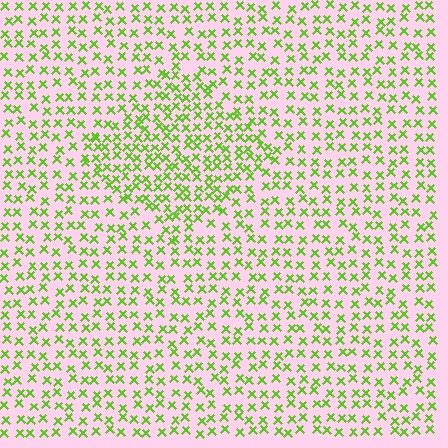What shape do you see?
I see a diamond.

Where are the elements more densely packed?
The elements are more densely packed inside the diamond boundary.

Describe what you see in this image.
The image contains small lime elements arranged at two different densities. A diamond-shaped region is visible where the elements are more densely packed than the surrounding area.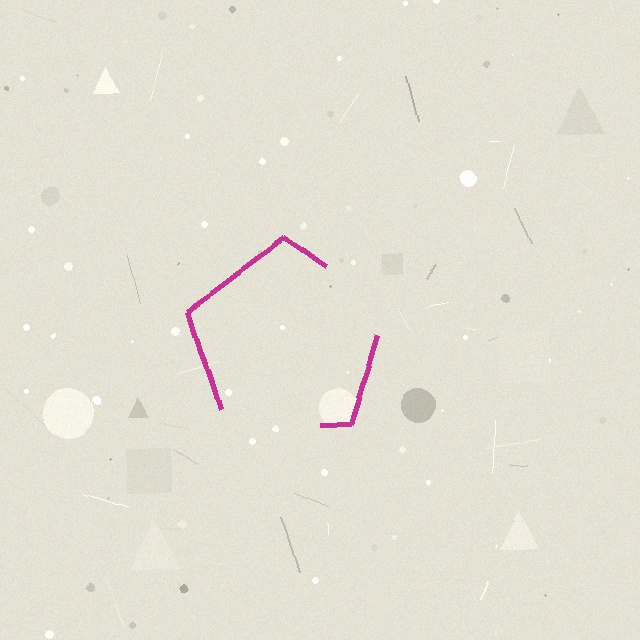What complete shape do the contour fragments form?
The contour fragments form a pentagon.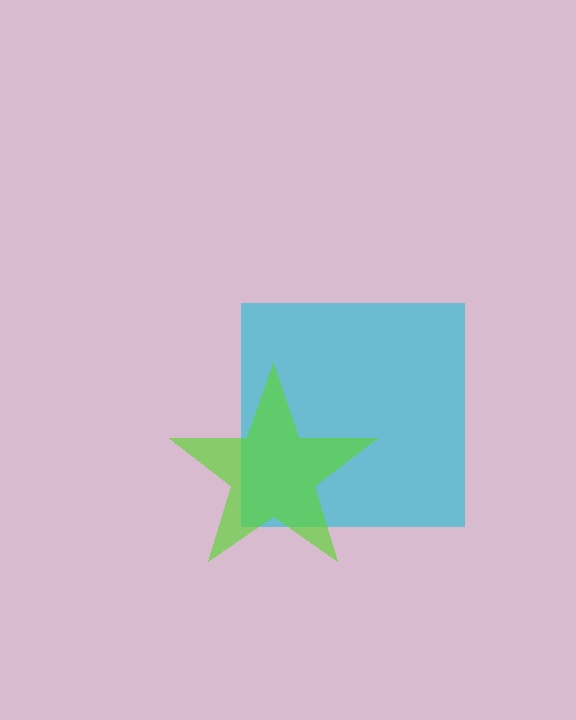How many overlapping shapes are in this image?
There are 2 overlapping shapes in the image.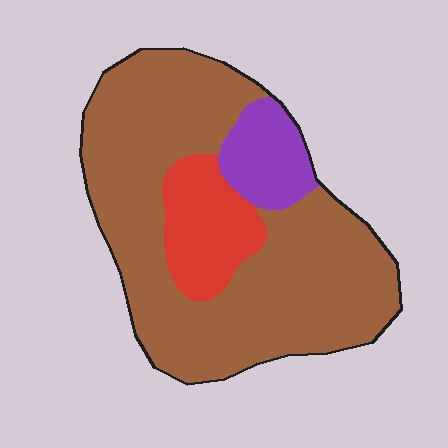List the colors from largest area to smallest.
From largest to smallest: brown, red, purple.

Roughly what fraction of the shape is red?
Red covers around 15% of the shape.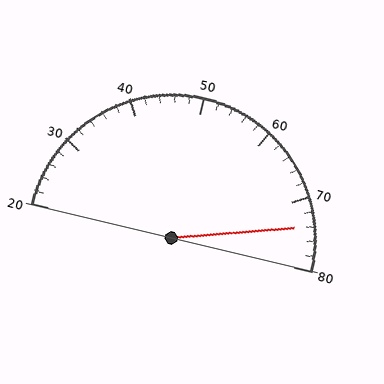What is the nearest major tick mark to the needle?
The nearest major tick mark is 70.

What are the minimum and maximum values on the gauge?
The gauge ranges from 20 to 80.